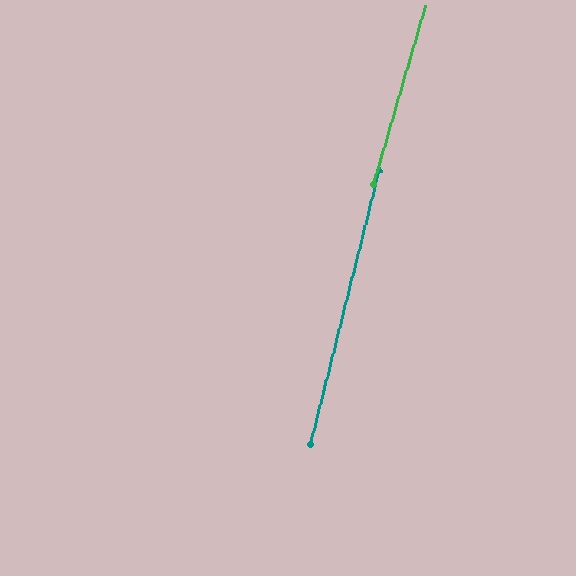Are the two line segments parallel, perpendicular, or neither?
Parallel — their directions differ by only 2.0°.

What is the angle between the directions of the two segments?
Approximately 2 degrees.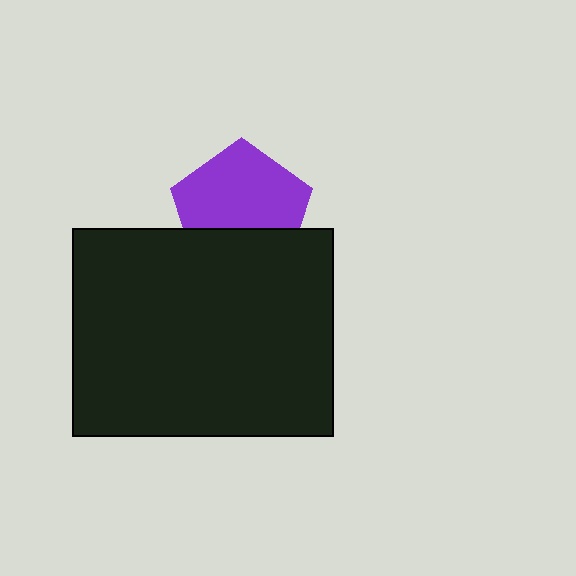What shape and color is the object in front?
The object in front is a black rectangle.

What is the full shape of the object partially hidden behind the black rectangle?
The partially hidden object is a purple pentagon.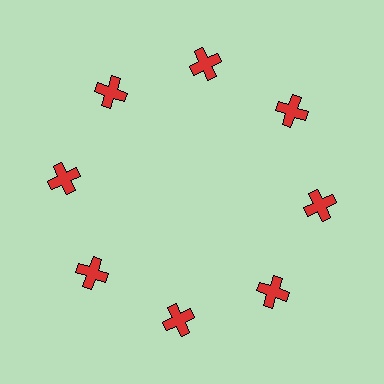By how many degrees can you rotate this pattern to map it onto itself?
The pattern maps onto itself every 45 degrees of rotation.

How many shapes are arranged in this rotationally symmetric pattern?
There are 8 shapes, arranged in 8 groups of 1.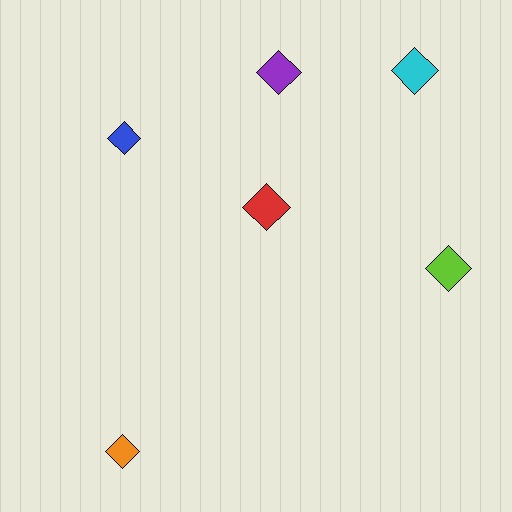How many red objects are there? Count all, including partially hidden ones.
There is 1 red object.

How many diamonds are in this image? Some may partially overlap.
There are 6 diamonds.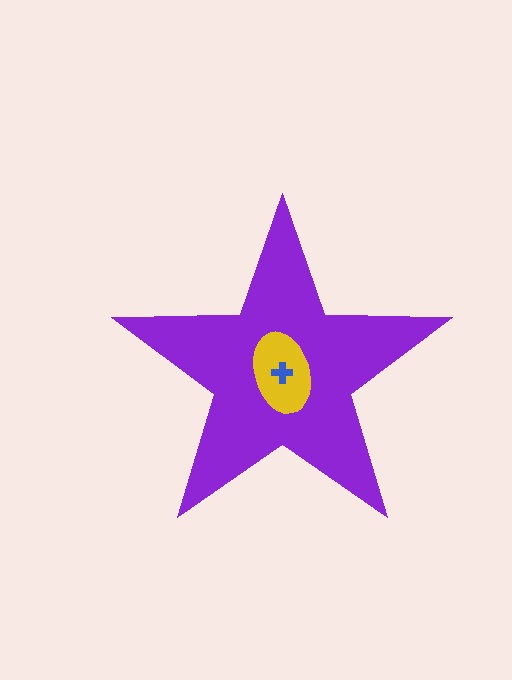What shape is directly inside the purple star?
The yellow ellipse.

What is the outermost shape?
The purple star.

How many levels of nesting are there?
3.